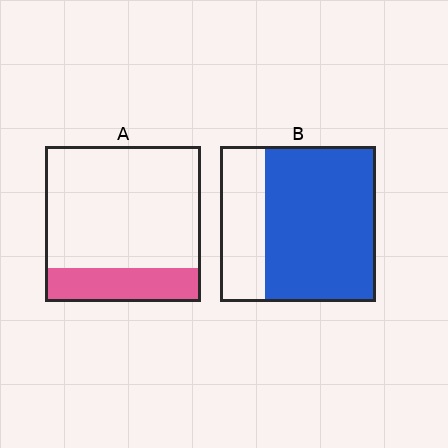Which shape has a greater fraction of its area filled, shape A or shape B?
Shape B.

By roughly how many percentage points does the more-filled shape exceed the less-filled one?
By roughly 50 percentage points (B over A).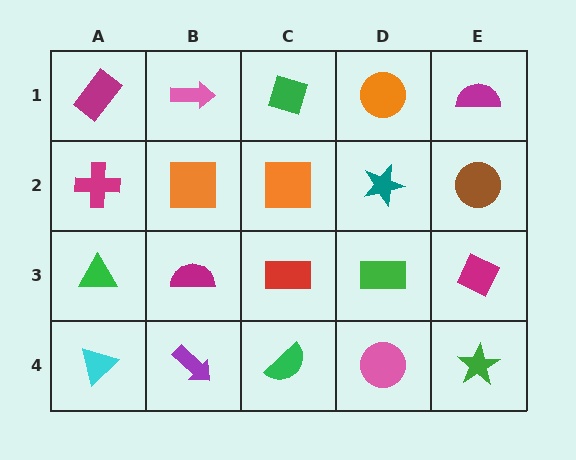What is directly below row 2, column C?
A red rectangle.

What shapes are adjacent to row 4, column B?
A magenta semicircle (row 3, column B), a cyan triangle (row 4, column A), a green semicircle (row 4, column C).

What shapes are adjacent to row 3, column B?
An orange square (row 2, column B), a purple arrow (row 4, column B), a green triangle (row 3, column A), a red rectangle (row 3, column C).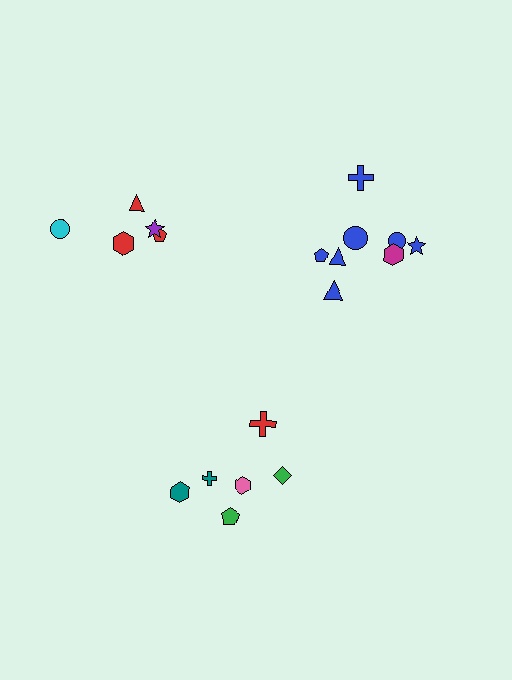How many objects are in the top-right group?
There are 8 objects.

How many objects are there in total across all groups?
There are 19 objects.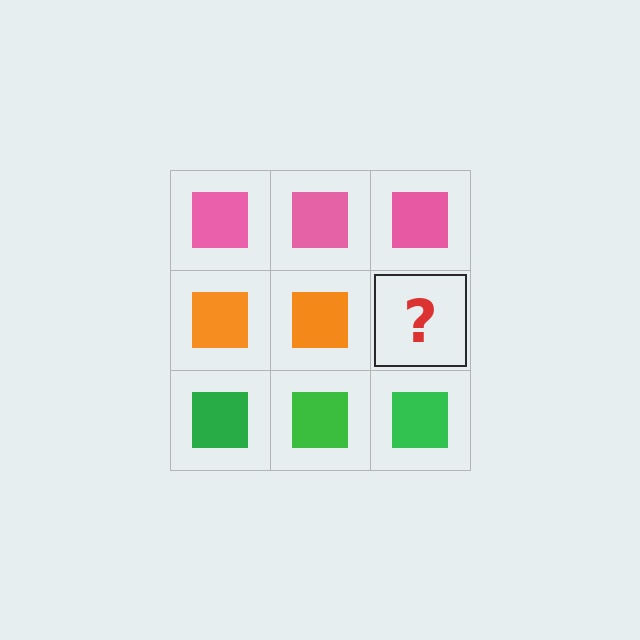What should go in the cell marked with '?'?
The missing cell should contain an orange square.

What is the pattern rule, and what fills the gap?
The rule is that each row has a consistent color. The gap should be filled with an orange square.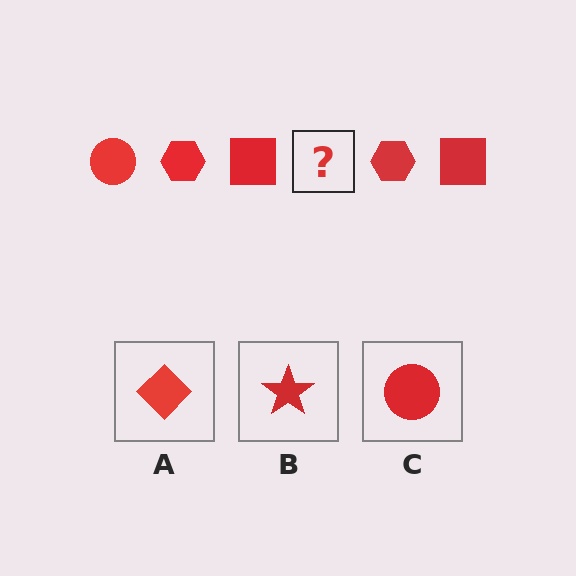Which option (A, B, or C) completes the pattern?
C.